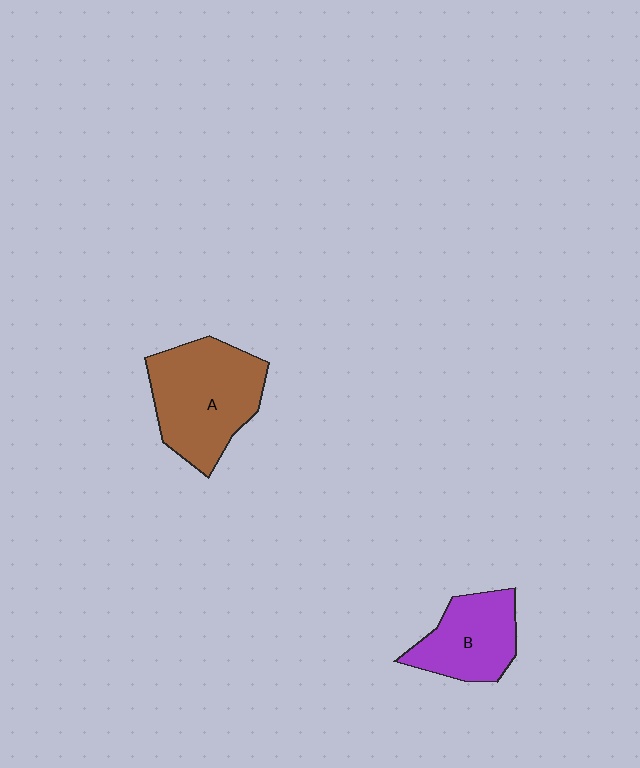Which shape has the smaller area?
Shape B (purple).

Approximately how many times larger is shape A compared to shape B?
Approximately 1.5 times.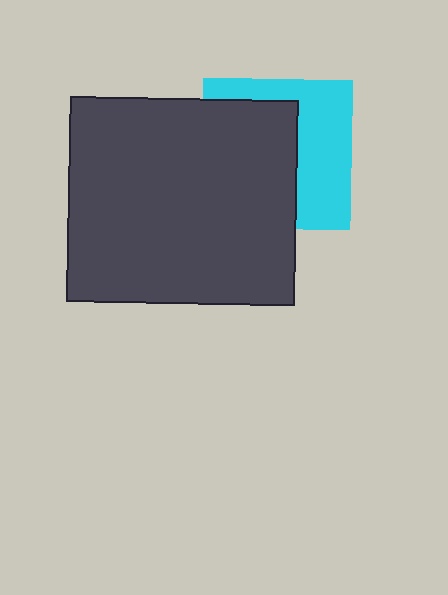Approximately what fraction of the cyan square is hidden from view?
Roughly 55% of the cyan square is hidden behind the dark gray rectangle.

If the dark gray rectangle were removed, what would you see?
You would see the complete cyan square.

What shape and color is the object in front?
The object in front is a dark gray rectangle.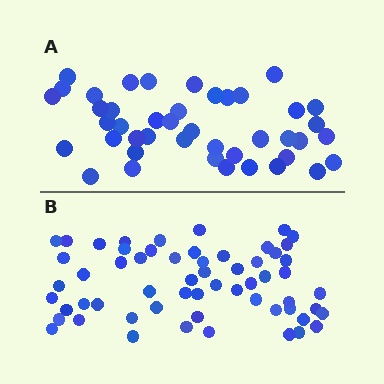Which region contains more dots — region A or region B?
Region B (the bottom region) has more dots.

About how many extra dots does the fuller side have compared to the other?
Region B has approximately 15 more dots than region A.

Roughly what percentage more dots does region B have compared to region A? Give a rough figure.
About 35% more.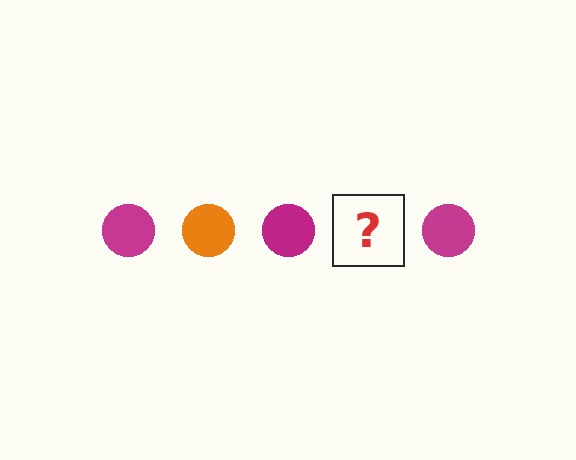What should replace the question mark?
The question mark should be replaced with an orange circle.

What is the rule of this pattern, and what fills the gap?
The rule is that the pattern cycles through magenta, orange circles. The gap should be filled with an orange circle.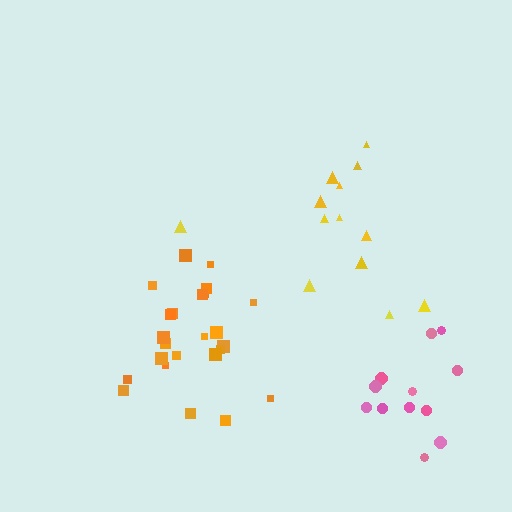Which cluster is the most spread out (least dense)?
Yellow.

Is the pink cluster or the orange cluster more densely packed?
Orange.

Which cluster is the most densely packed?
Orange.